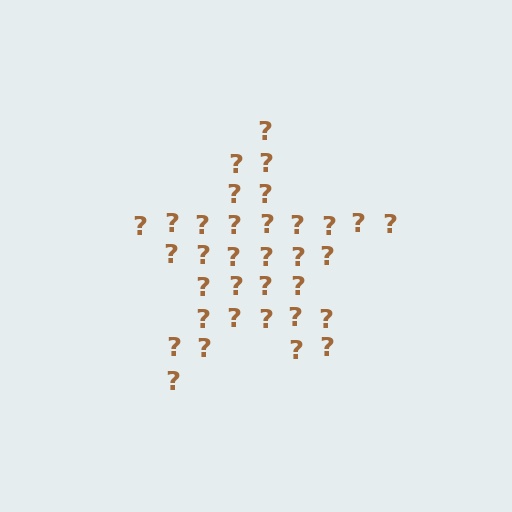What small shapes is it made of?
It is made of small question marks.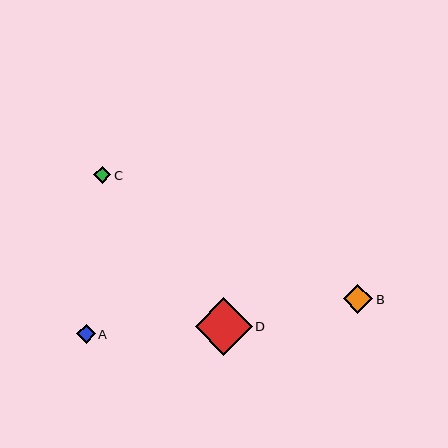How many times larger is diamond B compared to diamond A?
Diamond B is approximately 1.6 times the size of diamond A.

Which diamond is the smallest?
Diamond C is the smallest with a size of approximately 17 pixels.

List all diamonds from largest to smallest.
From largest to smallest: D, B, A, C.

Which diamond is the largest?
Diamond D is the largest with a size of approximately 57 pixels.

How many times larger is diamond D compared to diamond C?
Diamond D is approximately 3.3 times the size of diamond C.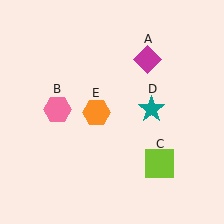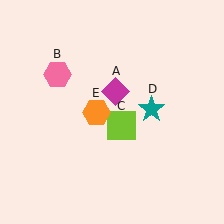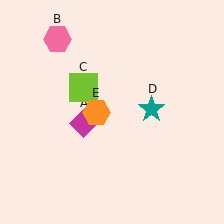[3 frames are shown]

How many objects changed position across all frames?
3 objects changed position: magenta diamond (object A), pink hexagon (object B), lime square (object C).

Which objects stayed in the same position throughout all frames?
Teal star (object D) and orange hexagon (object E) remained stationary.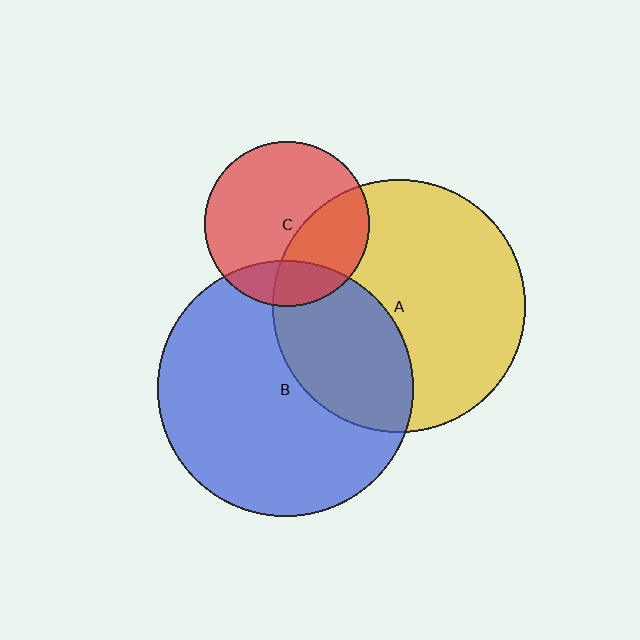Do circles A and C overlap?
Yes.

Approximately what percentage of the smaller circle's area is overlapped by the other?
Approximately 35%.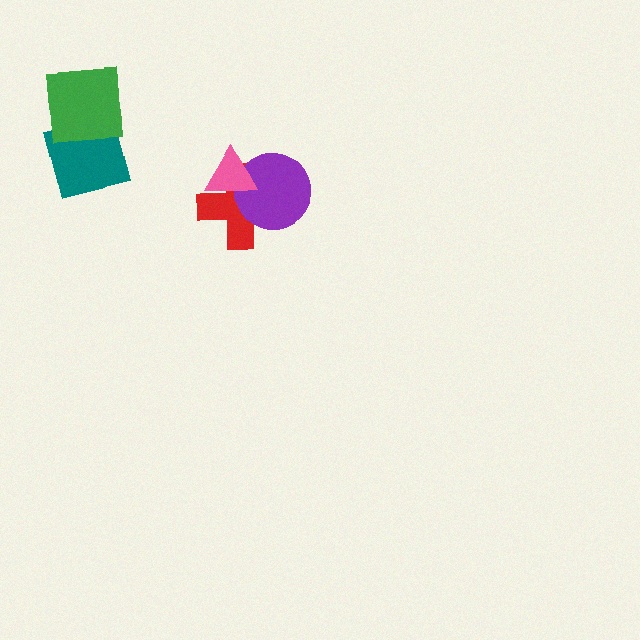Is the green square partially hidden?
No, no other shape covers it.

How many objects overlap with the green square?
1 object overlaps with the green square.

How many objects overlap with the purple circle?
2 objects overlap with the purple circle.